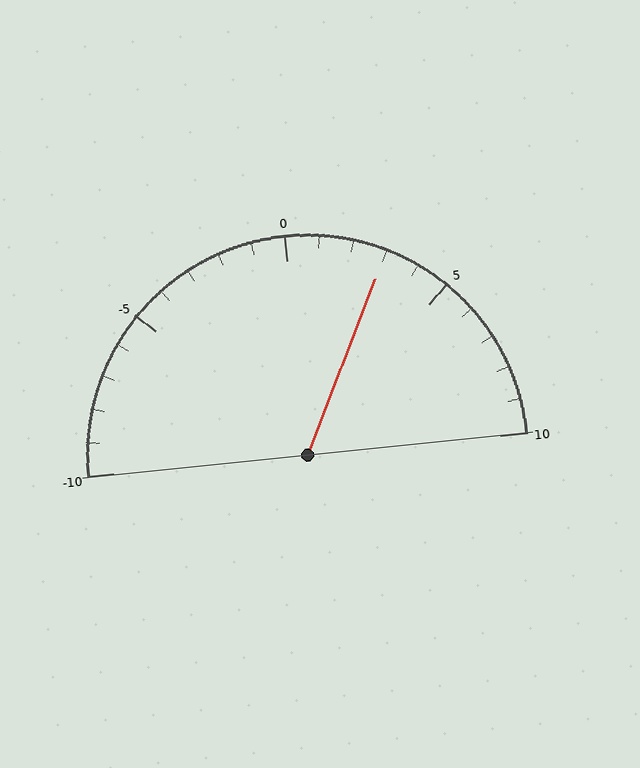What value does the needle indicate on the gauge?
The needle indicates approximately 3.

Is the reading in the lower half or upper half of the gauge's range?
The reading is in the upper half of the range (-10 to 10).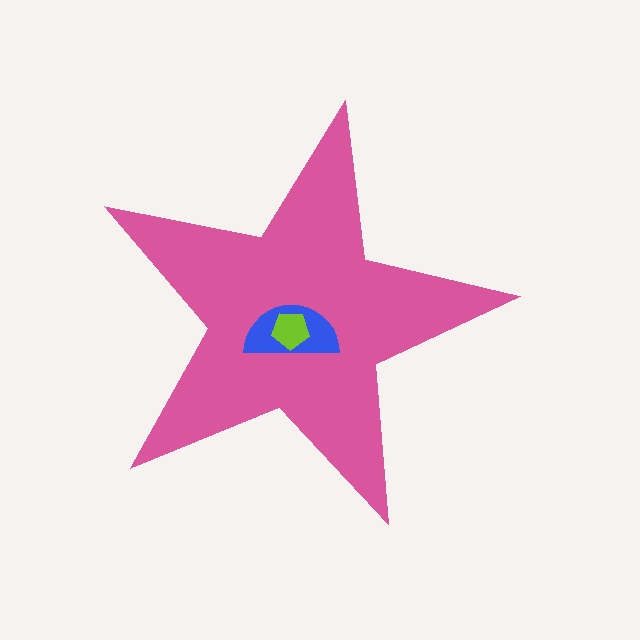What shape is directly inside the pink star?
The blue semicircle.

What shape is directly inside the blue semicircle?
The lime pentagon.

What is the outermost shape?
The pink star.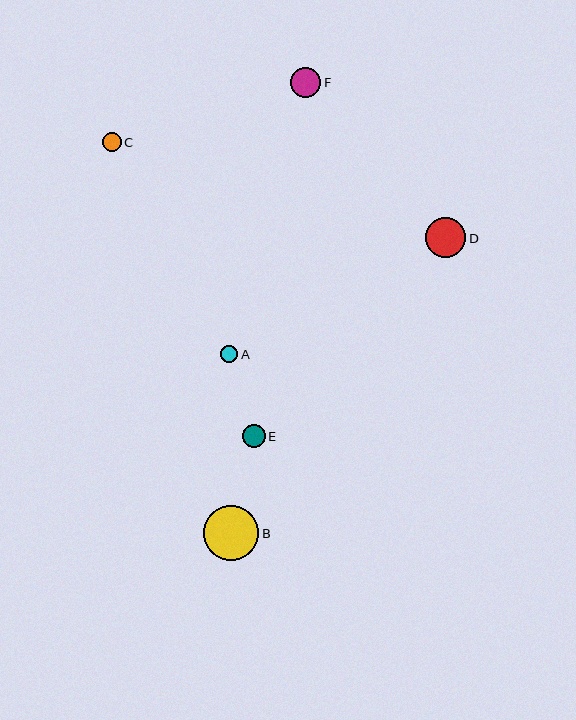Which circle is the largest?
Circle B is the largest with a size of approximately 55 pixels.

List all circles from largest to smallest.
From largest to smallest: B, D, F, E, C, A.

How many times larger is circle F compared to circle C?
Circle F is approximately 1.6 times the size of circle C.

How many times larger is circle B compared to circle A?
Circle B is approximately 3.2 times the size of circle A.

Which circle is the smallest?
Circle A is the smallest with a size of approximately 17 pixels.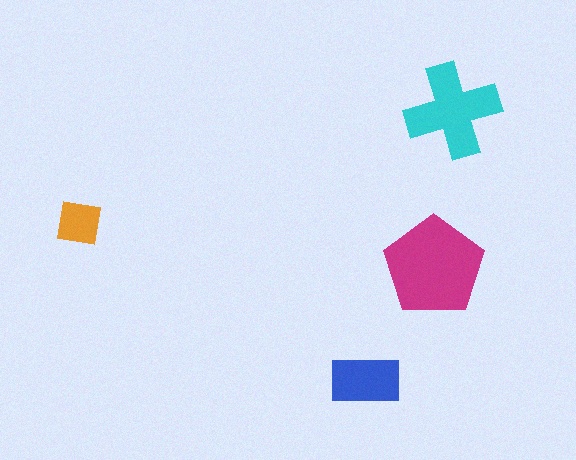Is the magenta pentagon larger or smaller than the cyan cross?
Larger.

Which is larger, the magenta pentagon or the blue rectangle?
The magenta pentagon.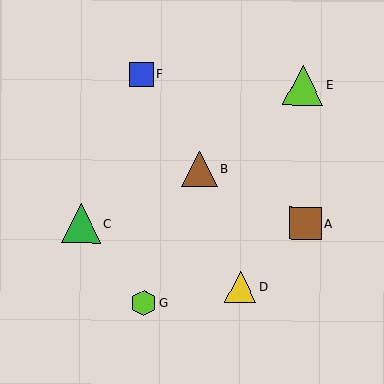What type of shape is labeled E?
Shape E is a lime triangle.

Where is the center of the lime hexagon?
The center of the lime hexagon is at (144, 303).